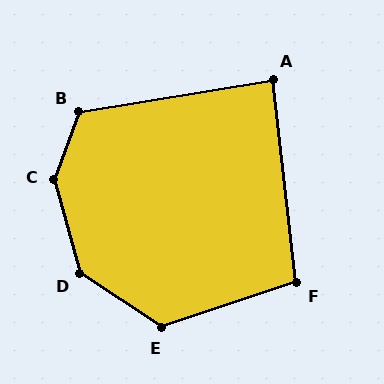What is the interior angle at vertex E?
Approximately 129 degrees (obtuse).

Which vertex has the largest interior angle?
C, at approximately 144 degrees.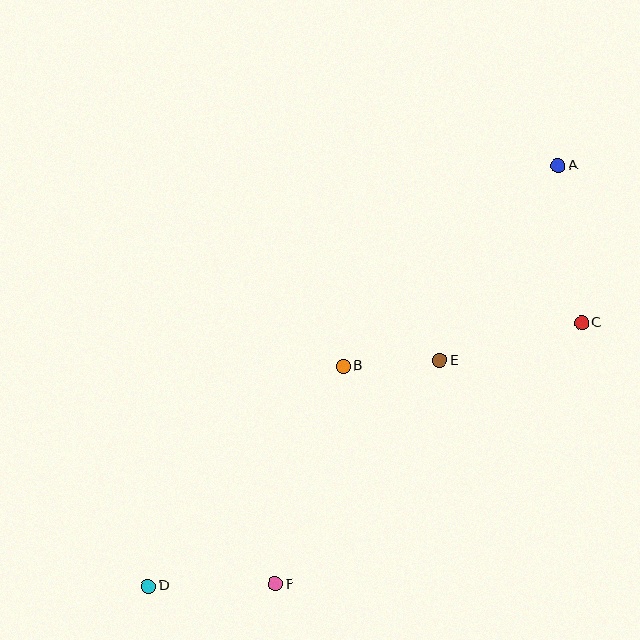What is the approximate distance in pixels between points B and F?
The distance between B and F is approximately 228 pixels.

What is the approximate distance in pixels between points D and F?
The distance between D and F is approximately 127 pixels.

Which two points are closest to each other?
Points B and E are closest to each other.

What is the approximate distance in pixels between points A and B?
The distance between A and B is approximately 294 pixels.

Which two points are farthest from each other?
Points A and D are farthest from each other.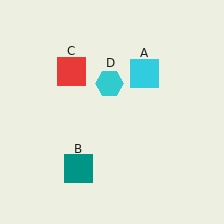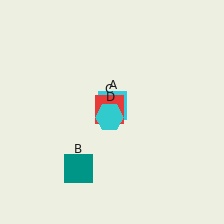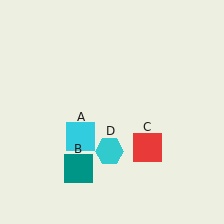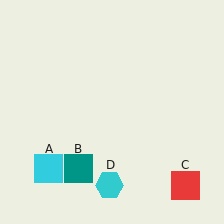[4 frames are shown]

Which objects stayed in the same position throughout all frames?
Teal square (object B) remained stationary.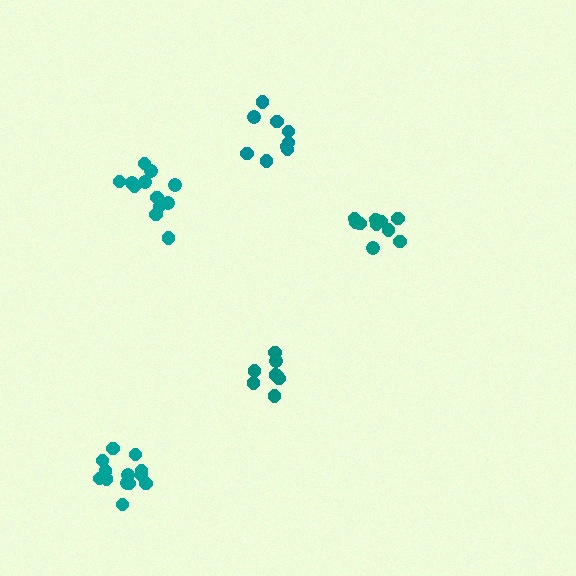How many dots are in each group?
Group 1: 11 dots, Group 2: 12 dots, Group 3: 8 dots, Group 4: 13 dots, Group 5: 9 dots (53 total).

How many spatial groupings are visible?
There are 5 spatial groupings.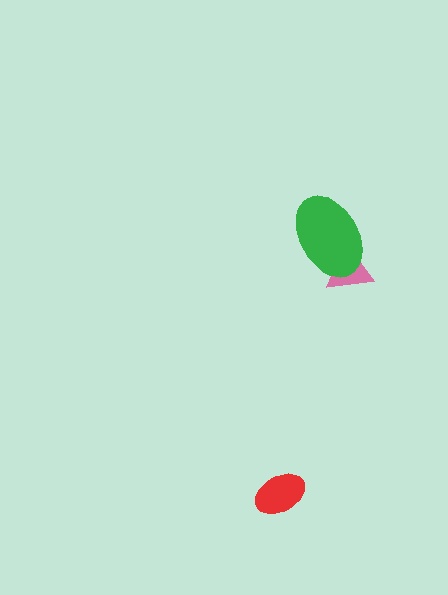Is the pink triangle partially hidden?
Yes, it is partially covered by another shape.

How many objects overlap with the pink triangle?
1 object overlaps with the pink triangle.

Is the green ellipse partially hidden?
No, no other shape covers it.